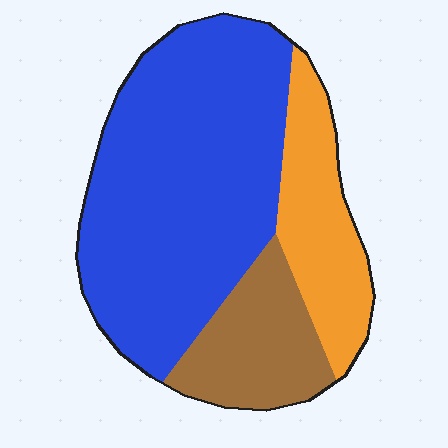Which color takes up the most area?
Blue, at roughly 60%.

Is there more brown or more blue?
Blue.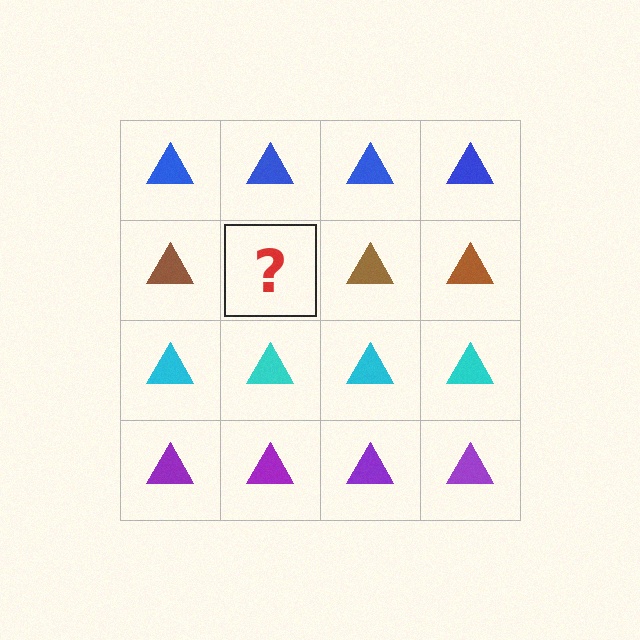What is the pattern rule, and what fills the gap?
The rule is that each row has a consistent color. The gap should be filled with a brown triangle.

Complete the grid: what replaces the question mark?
The question mark should be replaced with a brown triangle.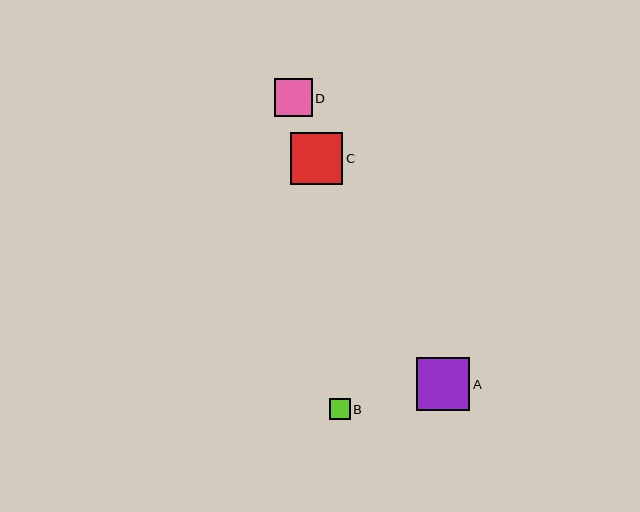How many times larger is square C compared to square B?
Square C is approximately 2.5 times the size of square B.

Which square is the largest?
Square A is the largest with a size of approximately 53 pixels.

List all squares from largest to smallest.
From largest to smallest: A, C, D, B.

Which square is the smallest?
Square B is the smallest with a size of approximately 21 pixels.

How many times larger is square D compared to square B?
Square D is approximately 1.8 times the size of square B.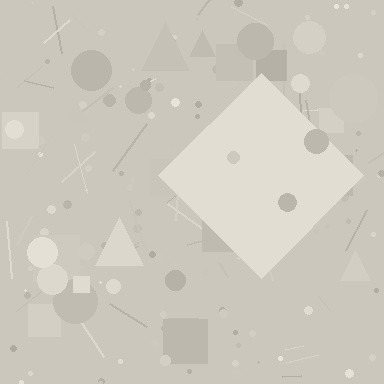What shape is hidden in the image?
A diamond is hidden in the image.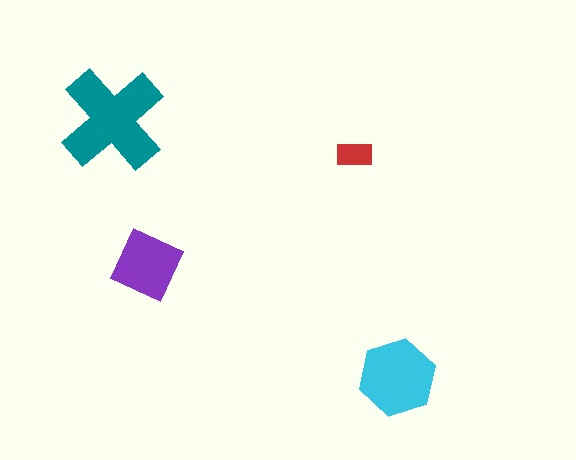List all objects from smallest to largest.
The red rectangle, the purple square, the cyan hexagon, the teal cross.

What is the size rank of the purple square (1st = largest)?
3rd.